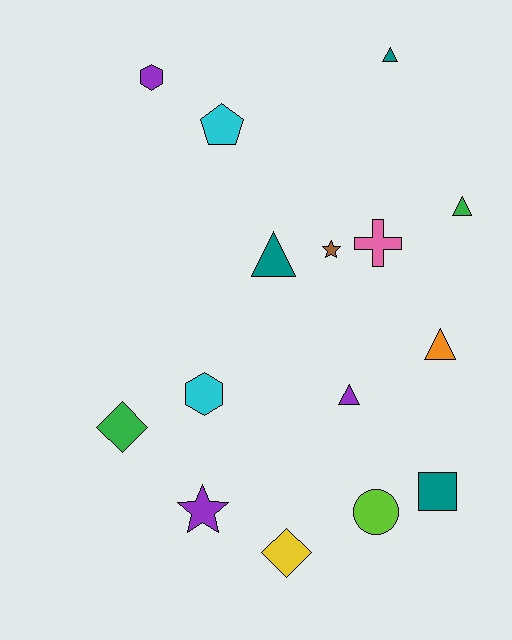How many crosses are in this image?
There is 1 cross.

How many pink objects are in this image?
There is 1 pink object.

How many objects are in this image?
There are 15 objects.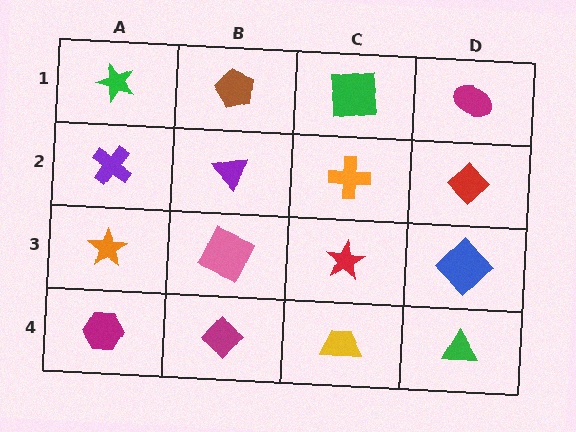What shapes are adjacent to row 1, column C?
An orange cross (row 2, column C), a brown pentagon (row 1, column B), a magenta ellipse (row 1, column D).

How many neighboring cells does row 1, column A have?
2.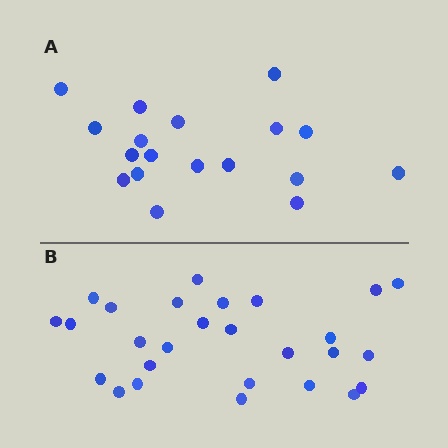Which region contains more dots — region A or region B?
Region B (the bottom region) has more dots.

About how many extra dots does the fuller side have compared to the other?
Region B has roughly 8 or so more dots than region A.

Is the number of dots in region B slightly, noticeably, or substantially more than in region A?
Region B has substantially more. The ratio is roughly 1.5 to 1.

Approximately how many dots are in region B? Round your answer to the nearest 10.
About 30 dots. (The exact count is 27, which rounds to 30.)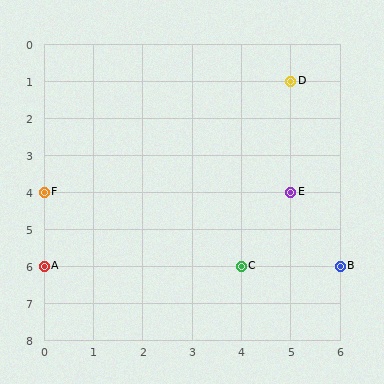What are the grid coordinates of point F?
Point F is at grid coordinates (0, 4).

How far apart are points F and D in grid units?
Points F and D are 5 columns and 3 rows apart (about 5.8 grid units diagonally).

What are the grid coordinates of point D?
Point D is at grid coordinates (5, 1).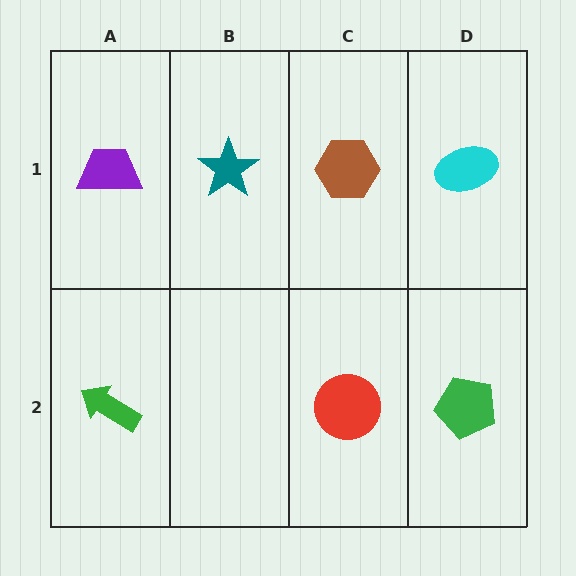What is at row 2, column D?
A green pentagon.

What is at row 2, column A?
A green arrow.